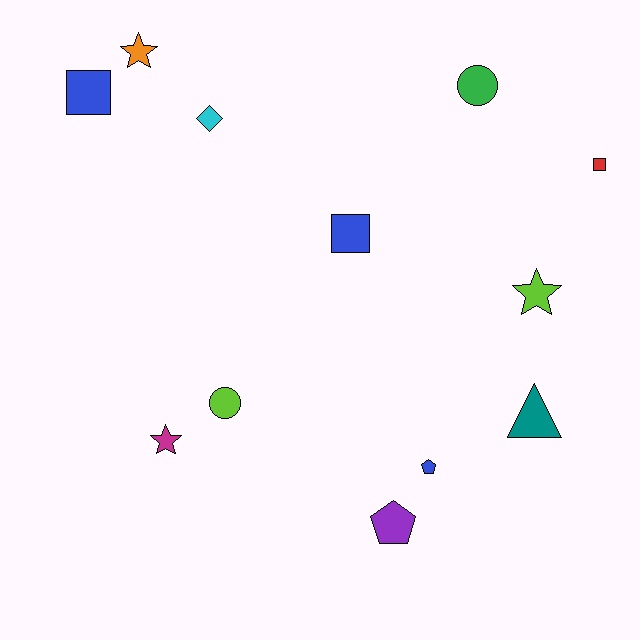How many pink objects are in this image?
There are no pink objects.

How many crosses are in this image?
There are no crosses.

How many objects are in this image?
There are 12 objects.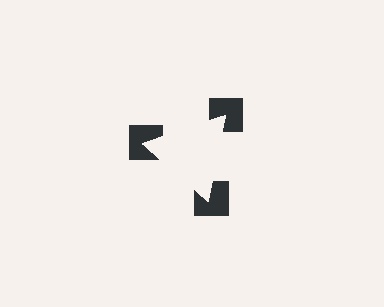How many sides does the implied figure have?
3 sides.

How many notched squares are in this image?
There are 3 — one at each vertex of the illusory triangle.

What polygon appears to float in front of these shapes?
An illusory triangle — its edges are inferred from the aligned wedge cuts in the notched squares, not physically drawn.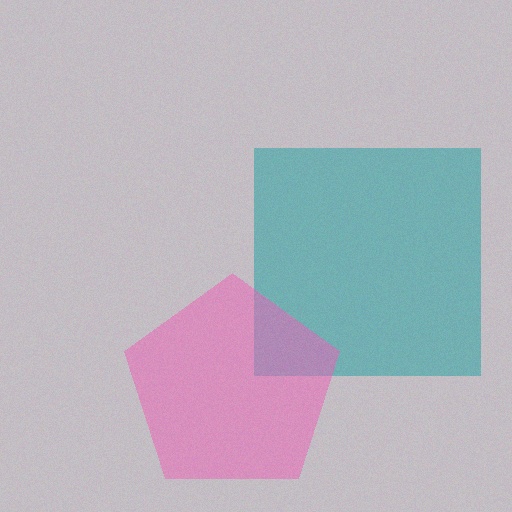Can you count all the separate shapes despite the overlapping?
Yes, there are 2 separate shapes.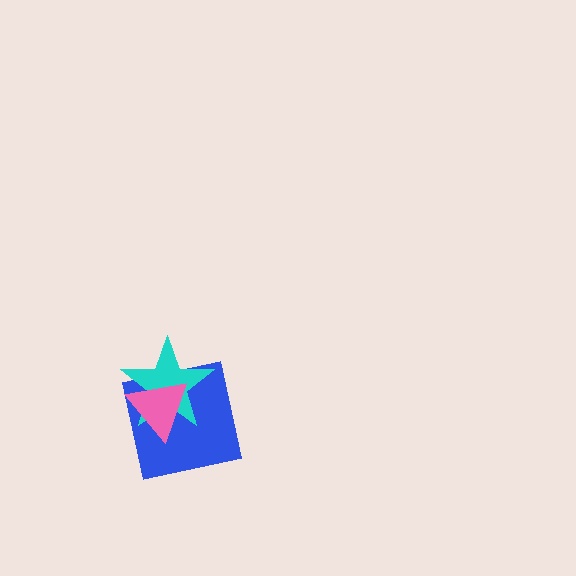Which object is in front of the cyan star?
The pink triangle is in front of the cyan star.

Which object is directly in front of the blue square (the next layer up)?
The cyan star is directly in front of the blue square.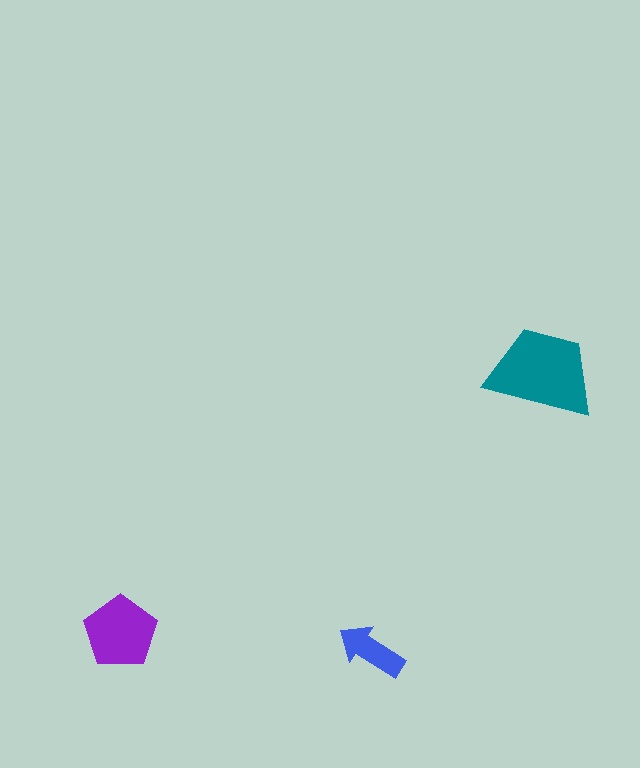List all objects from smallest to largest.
The blue arrow, the purple pentagon, the teal trapezoid.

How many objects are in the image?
There are 3 objects in the image.